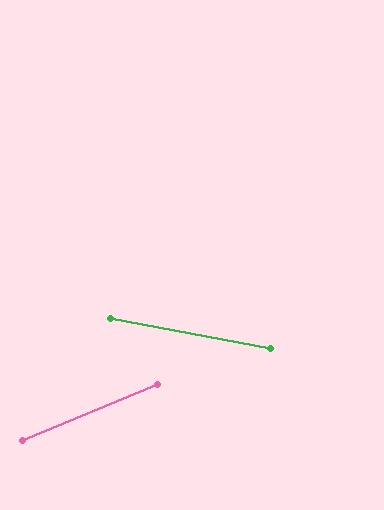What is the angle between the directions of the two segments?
Approximately 33 degrees.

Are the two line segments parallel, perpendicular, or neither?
Neither parallel nor perpendicular — they differ by about 33°.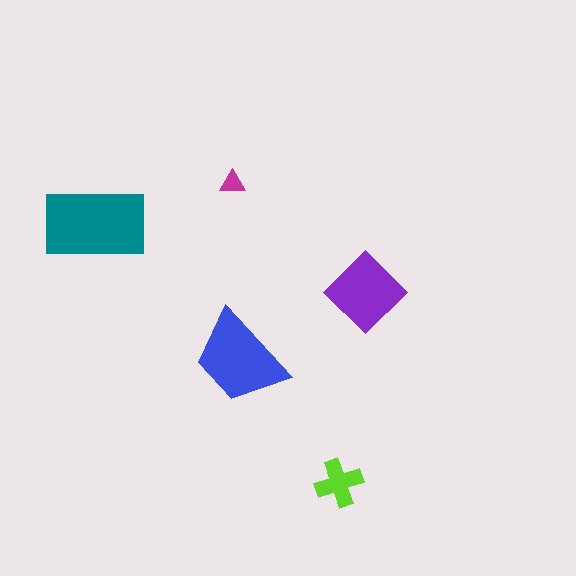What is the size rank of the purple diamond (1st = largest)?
3rd.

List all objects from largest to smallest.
The teal rectangle, the blue trapezoid, the purple diamond, the lime cross, the magenta triangle.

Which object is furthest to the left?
The teal rectangle is leftmost.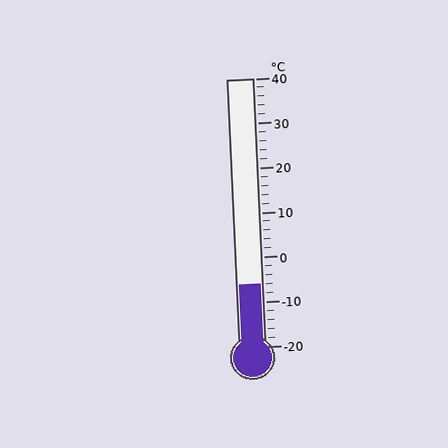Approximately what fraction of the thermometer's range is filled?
The thermometer is filled to approximately 25% of its range.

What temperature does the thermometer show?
The thermometer shows approximately -6°C.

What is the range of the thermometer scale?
The thermometer scale ranges from -20°C to 40°C.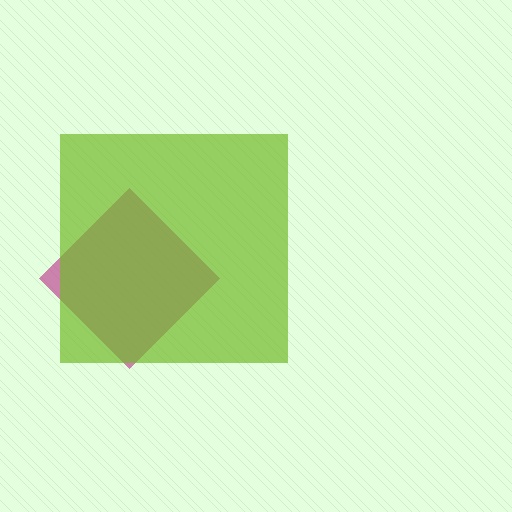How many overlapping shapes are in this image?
There are 2 overlapping shapes in the image.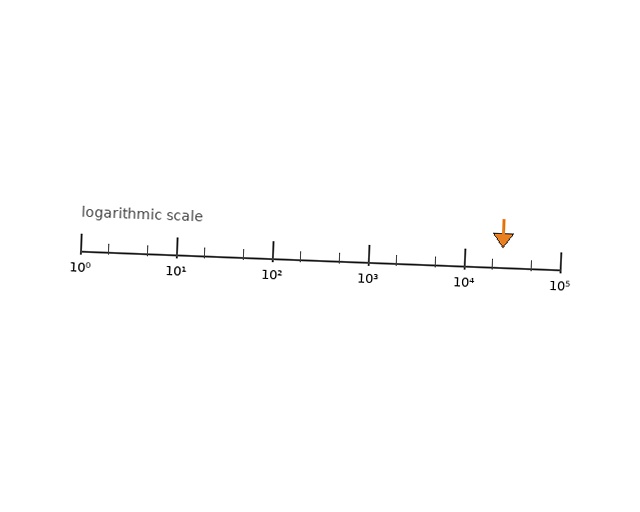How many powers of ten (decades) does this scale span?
The scale spans 5 decades, from 1 to 100000.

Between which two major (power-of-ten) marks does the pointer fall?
The pointer is between 10000 and 100000.